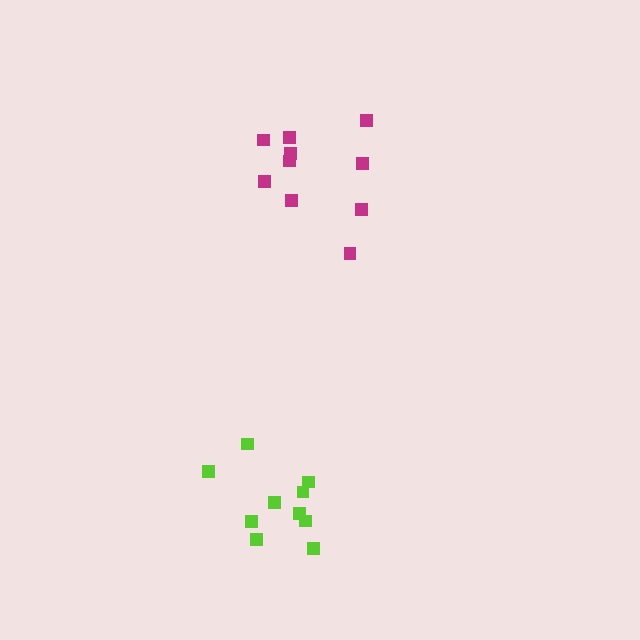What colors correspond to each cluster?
The clusters are colored: magenta, lime.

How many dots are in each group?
Group 1: 10 dots, Group 2: 10 dots (20 total).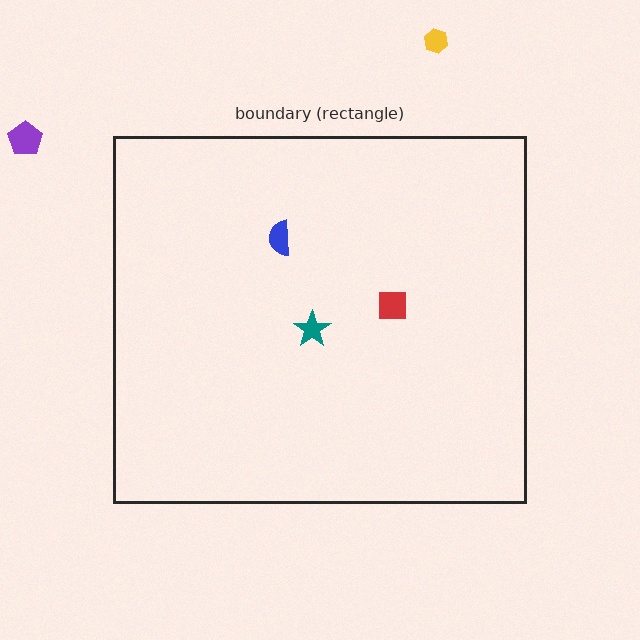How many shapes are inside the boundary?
3 inside, 2 outside.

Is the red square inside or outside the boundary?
Inside.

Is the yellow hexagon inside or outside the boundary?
Outside.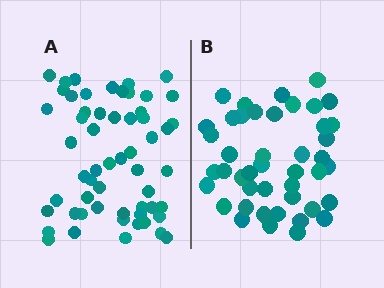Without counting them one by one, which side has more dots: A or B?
Region A (the left region) has more dots.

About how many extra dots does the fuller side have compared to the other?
Region A has approximately 15 more dots than region B.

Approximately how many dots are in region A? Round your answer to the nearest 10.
About 60 dots. (The exact count is 57, which rounds to 60.)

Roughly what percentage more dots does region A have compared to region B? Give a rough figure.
About 30% more.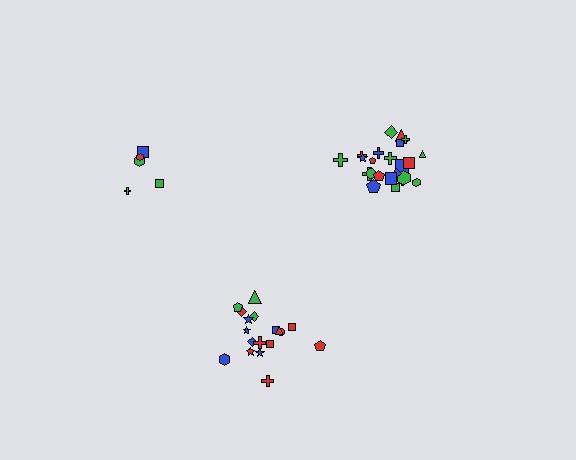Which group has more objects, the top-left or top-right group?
The top-right group.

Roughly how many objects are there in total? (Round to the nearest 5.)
Roughly 50 objects in total.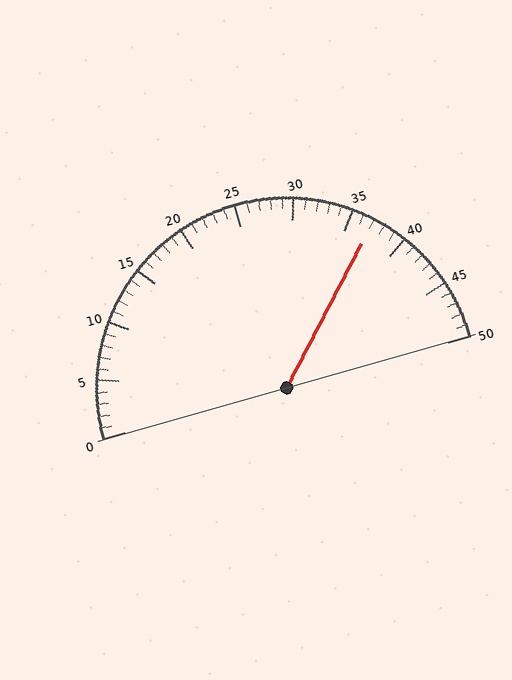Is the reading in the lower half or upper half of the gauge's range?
The reading is in the upper half of the range (0 to 50).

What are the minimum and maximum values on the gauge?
The gauge ranges from 0 to 50.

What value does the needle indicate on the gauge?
The needle indicates approximately 37.